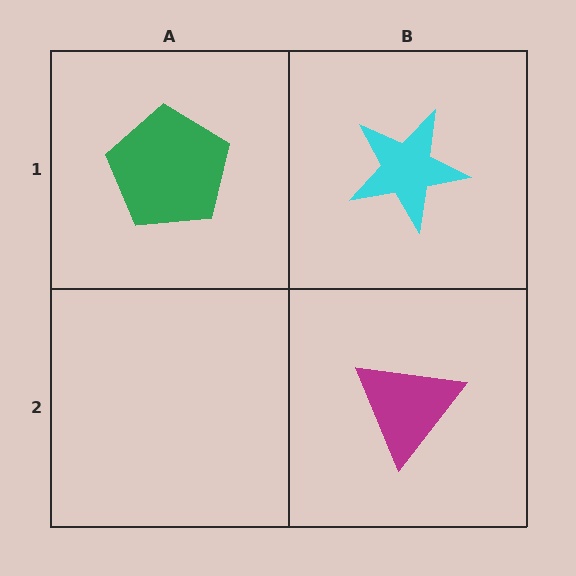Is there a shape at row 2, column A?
No, that cell is empty.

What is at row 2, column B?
A magenta triangle.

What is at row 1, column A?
A green pentagon.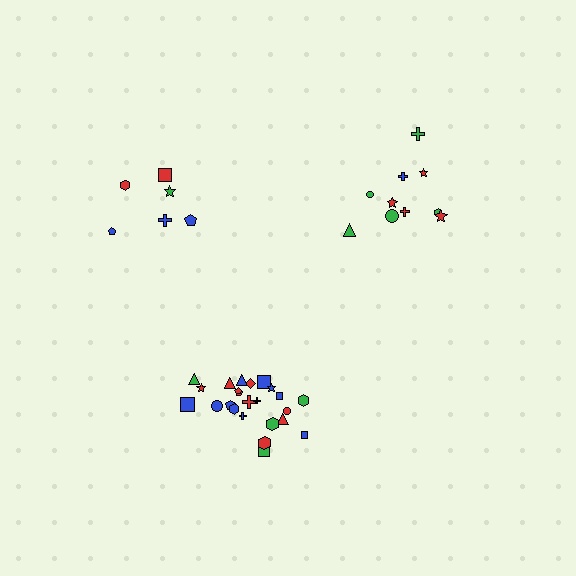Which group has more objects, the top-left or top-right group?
The top-right group.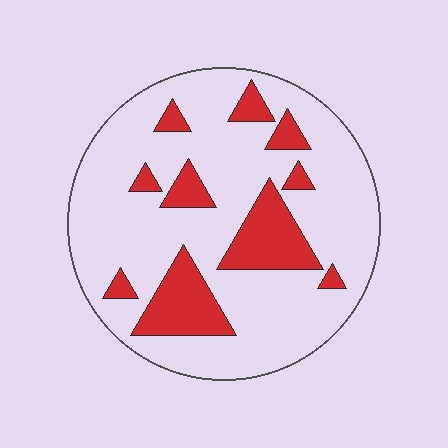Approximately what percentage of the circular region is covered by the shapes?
Approximately 20%.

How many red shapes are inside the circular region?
10.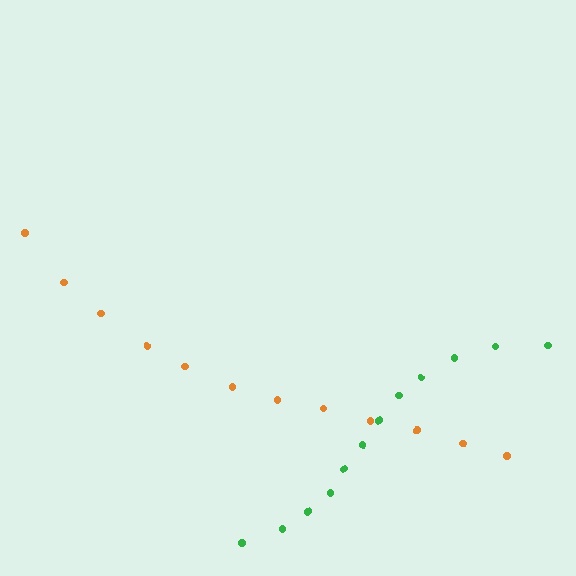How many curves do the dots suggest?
There are 2 distinct paths.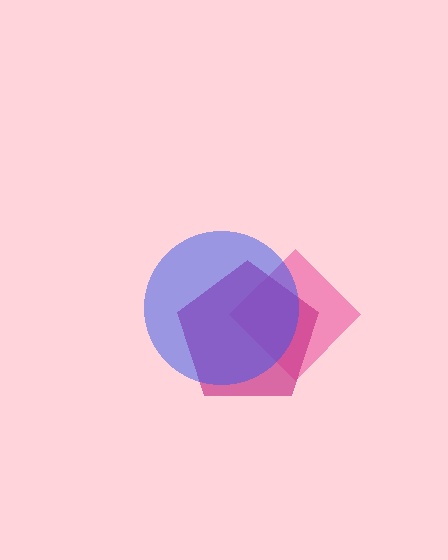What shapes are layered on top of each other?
The layered shapes are: a pink diamond, a magenta pentagon, a blue circle.